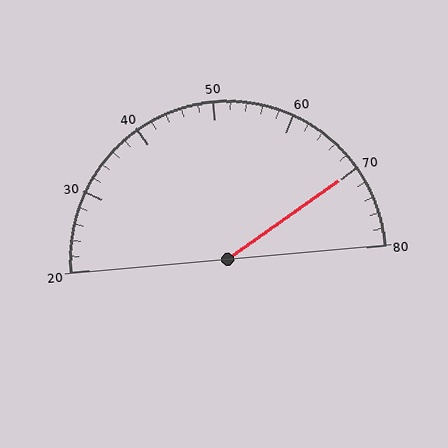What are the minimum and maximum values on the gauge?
The gauge ranges from 20 to 80.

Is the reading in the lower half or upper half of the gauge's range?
The reading is in the upper half of the range (20 to 80).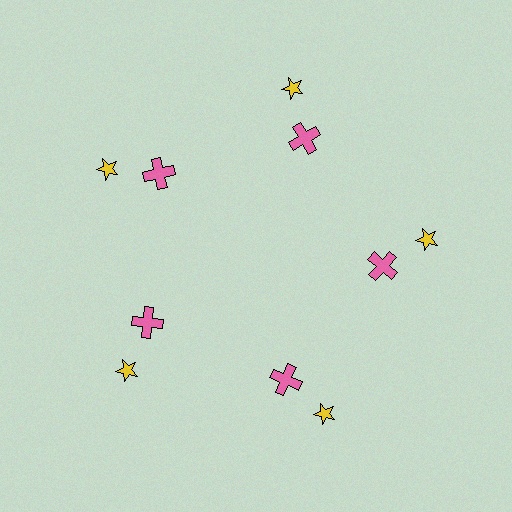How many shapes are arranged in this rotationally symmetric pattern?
There are 10 shapes, arranged in 5 groups of 2.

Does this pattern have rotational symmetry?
Yes, this pattern has 5-fold rotational symmetry. It looks the same after rotating 72 degrees around the center.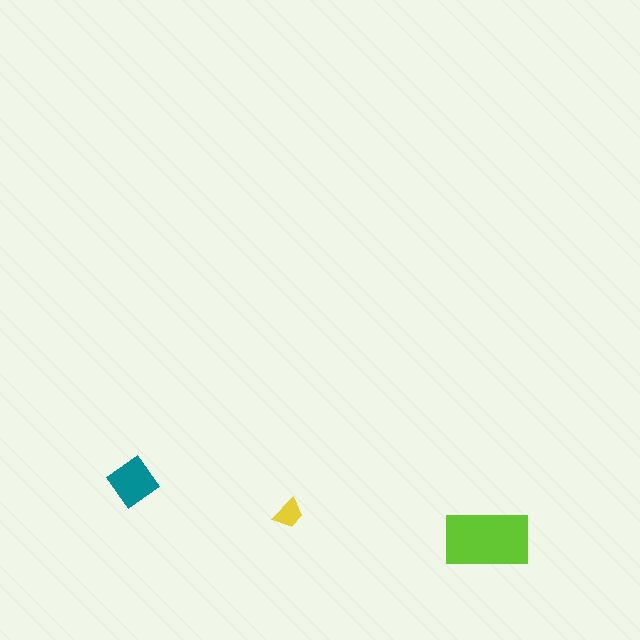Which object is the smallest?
The yellow trapezoid.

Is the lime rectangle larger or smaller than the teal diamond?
Larger.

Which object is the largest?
The lime rectangle.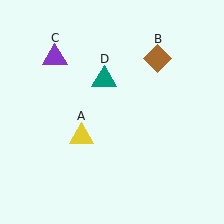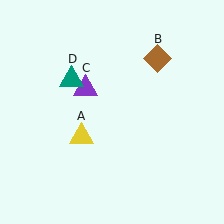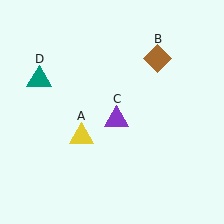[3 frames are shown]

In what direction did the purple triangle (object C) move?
The purple triangle (object C) moved down and to the right.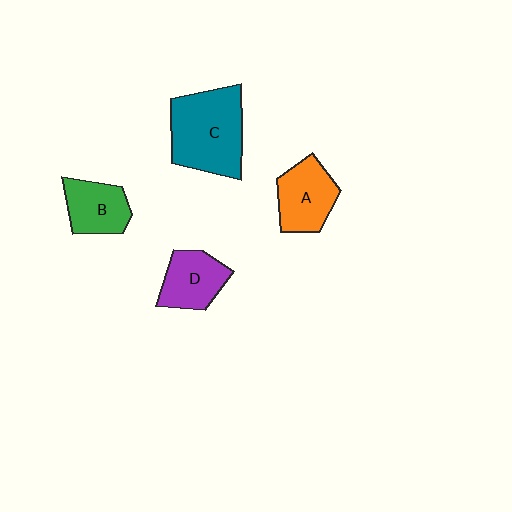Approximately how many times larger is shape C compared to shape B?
Approximately 1.8 times.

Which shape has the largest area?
Shape C (teal).